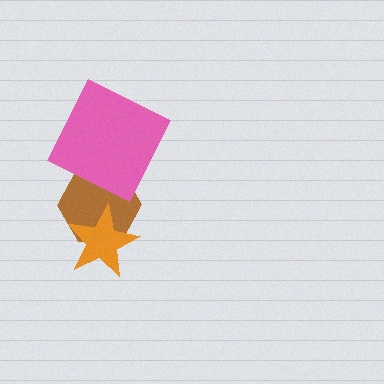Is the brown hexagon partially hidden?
Yes, it is partially covered by another shape.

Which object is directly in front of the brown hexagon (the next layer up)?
The orange star is directly in front of the brown hexagon.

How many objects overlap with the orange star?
1 object overlaps with the orange star.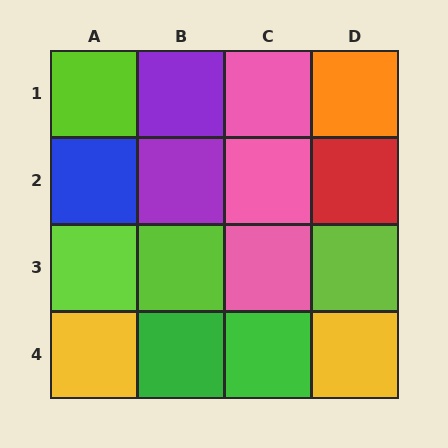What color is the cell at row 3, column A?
Lime.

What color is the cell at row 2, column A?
Blue.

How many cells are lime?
4 cells are lime.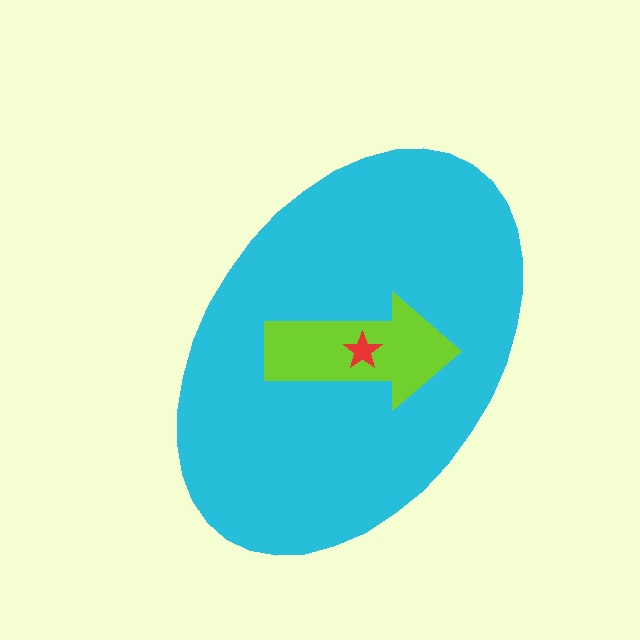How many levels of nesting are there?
3.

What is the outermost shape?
The cyan ellipse.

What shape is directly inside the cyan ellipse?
The lime arrow.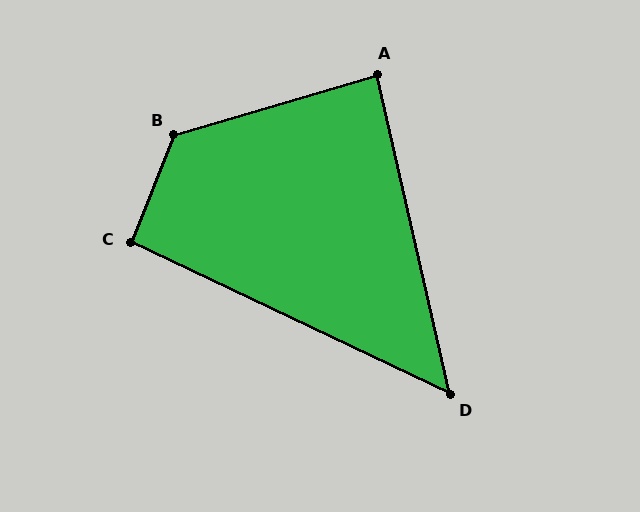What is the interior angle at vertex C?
Approximately 94 degrees (approximately right).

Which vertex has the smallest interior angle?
D, at approximately 52 degrees.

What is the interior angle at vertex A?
Approximately 86 degrees (approximately right).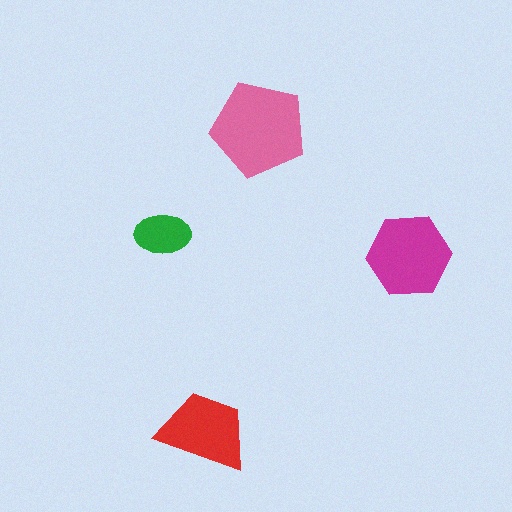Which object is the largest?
The pink pentagon.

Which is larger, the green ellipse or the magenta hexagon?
The magenta hexagon.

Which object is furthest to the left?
The green ellipse is leftmost.